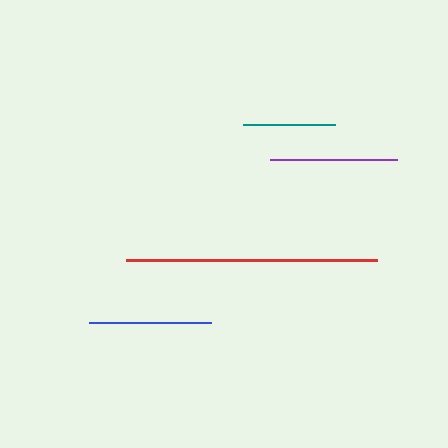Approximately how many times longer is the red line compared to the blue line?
The red line is approximately 2.1 times the length of the blue line.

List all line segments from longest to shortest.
From longest to shortest: red, purple, blue, teal.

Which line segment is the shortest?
The teal line is the shortest at approximately 93 pixels.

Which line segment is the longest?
The red line is the longest at approximately 252 pixels.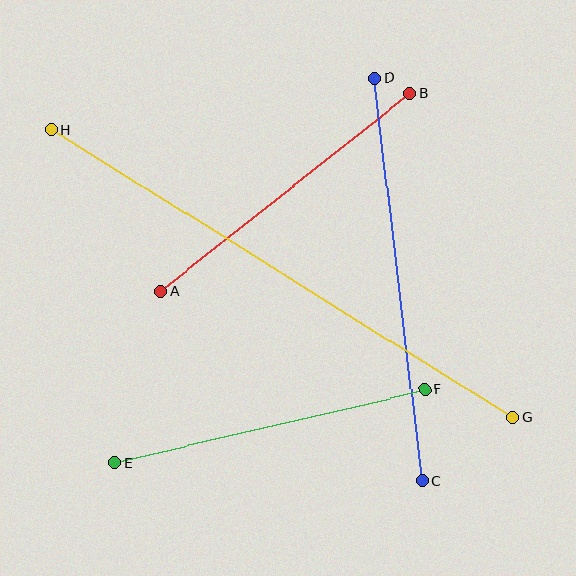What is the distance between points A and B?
The distance is approximately 318 pixels.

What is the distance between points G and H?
The distance is approximately 543 pixels.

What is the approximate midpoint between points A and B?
The midpoint is at approximately (285, 192) pixels.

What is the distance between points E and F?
The distance is approximately 319 pixels.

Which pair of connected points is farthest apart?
Points G and H are farthest apart.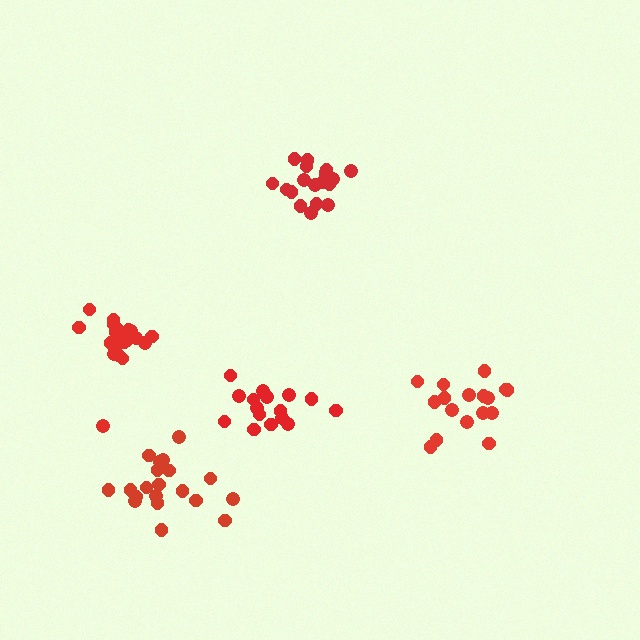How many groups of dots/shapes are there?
There are 5 groups.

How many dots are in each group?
Group 1: 20 dots, Group 2: 16 dots, Group 3: 19 dots, Group 4: 21 dots, Group 5: 17 dots (93 total).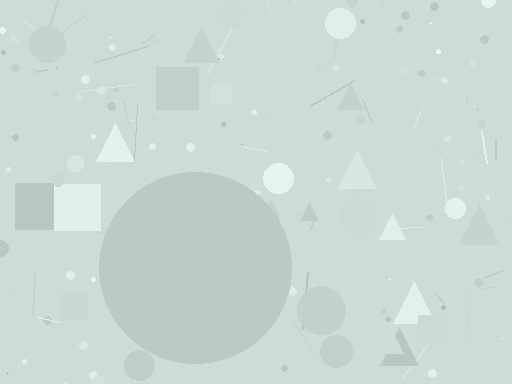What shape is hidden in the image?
A circle is hidden in the image.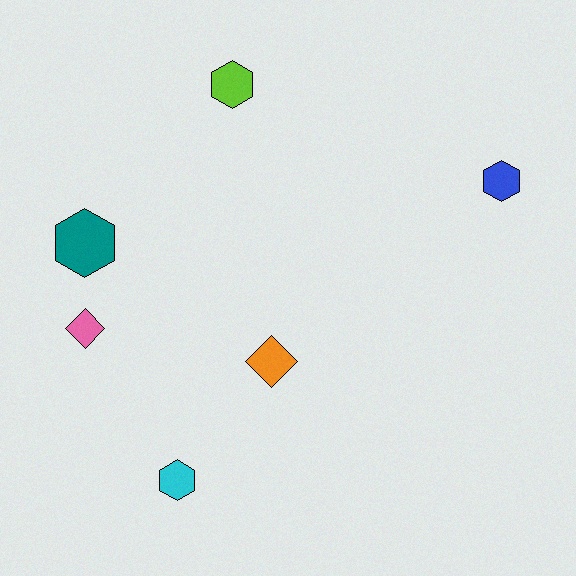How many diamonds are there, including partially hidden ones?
There are 2 diamonds.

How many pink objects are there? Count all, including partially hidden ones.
There is 1 pink object.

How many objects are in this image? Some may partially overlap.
There are 6 objects.